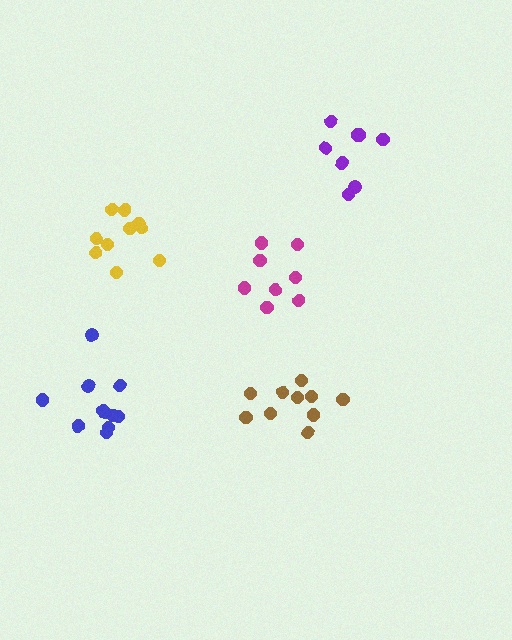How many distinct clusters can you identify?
There are 5 distinct clusters.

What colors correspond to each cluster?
The clusters are colored: purple, yellow, magenta, brown, blue.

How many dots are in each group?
Group 1: 8 dots, Group 2: 10 dots, Group 3: 8 dots, Group 4: 11 dots, Group 5: 12 dots (49 total).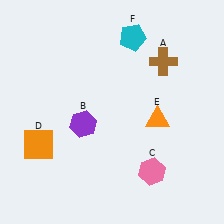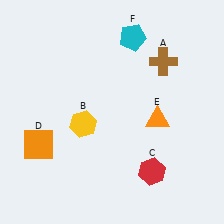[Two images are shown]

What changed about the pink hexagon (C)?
In Image 1, C is pink. In Image 2, it changed to red.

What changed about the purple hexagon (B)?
In Image 1, B is purple. In Image 2, it changed to yellow.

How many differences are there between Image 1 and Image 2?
There are 2 differences between the two images.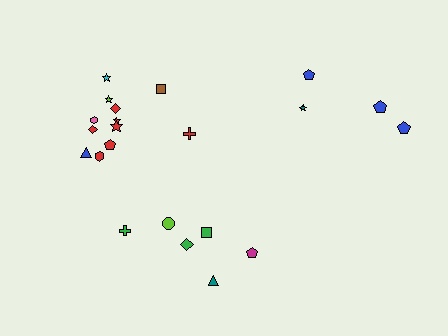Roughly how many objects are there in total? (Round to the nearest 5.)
Roughly 20 objects in total.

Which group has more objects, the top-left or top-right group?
The top-left group.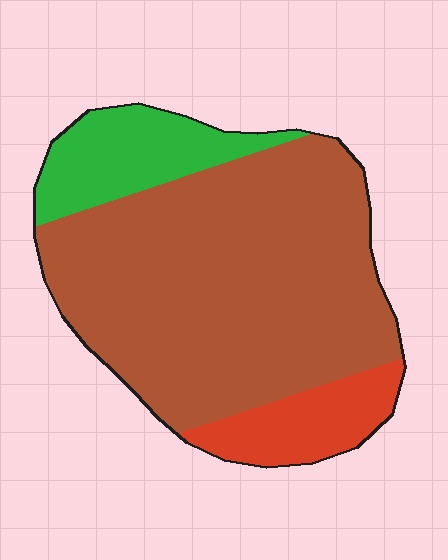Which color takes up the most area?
Brown, at roughly 70%.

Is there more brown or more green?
Brown.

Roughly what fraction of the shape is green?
Green takes up about one sixth (1/6) of the shape.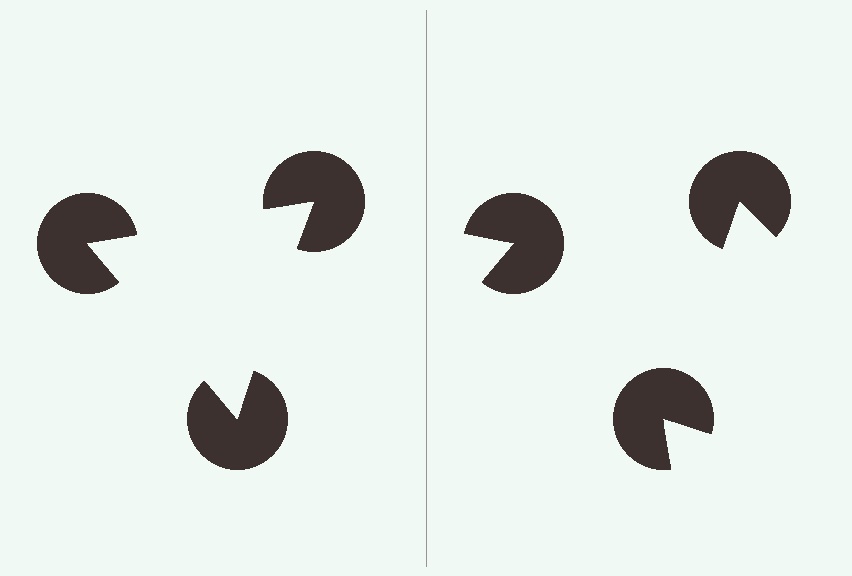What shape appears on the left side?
An illusory triangle.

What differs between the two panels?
The pac-man discs are positioned identically on both sides; only the wedge orientations differ. On the left they align to a triangle; on the right they are misaligned.